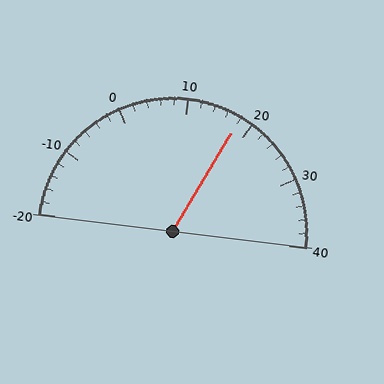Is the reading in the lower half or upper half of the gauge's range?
The reading is in the upper half of the range (-20 to 40).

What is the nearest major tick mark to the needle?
The nearest major tick mark is 20.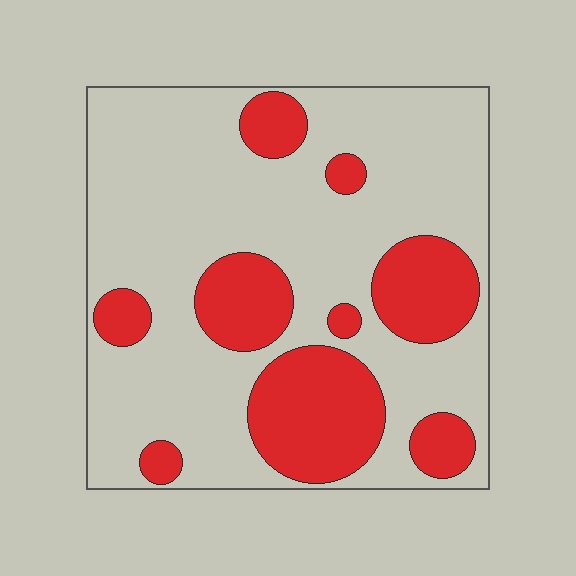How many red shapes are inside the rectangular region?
9.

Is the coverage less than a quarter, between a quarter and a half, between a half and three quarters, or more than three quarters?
Between a quarter and a half.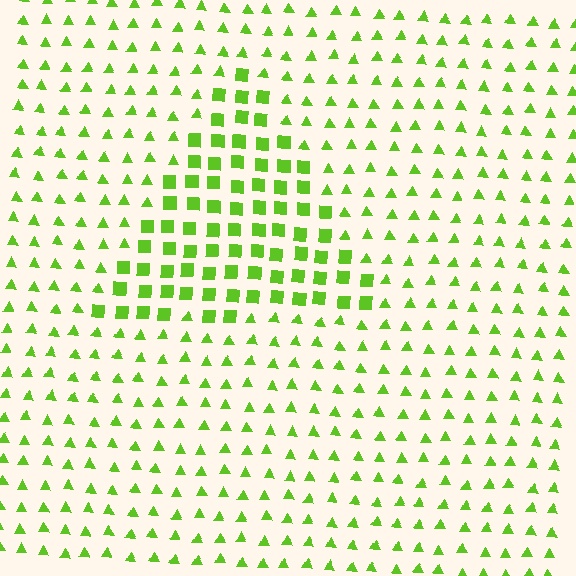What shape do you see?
I see a triangle.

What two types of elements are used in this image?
The image uses squares inside the triangle region and triangles outside it.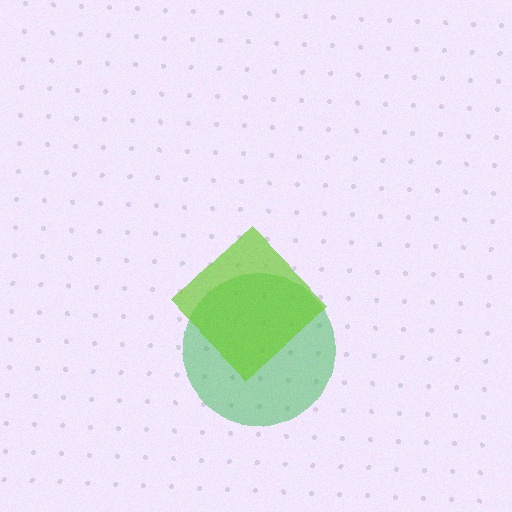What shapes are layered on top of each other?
The layered shapes are: a green circle, a lime diamond.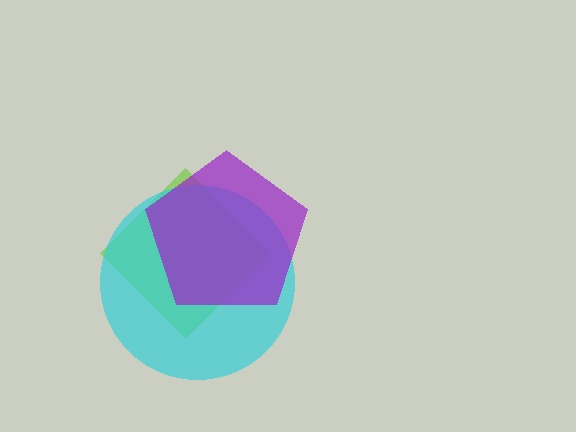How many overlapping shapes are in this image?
There are 3 overlapping shapes in the image.